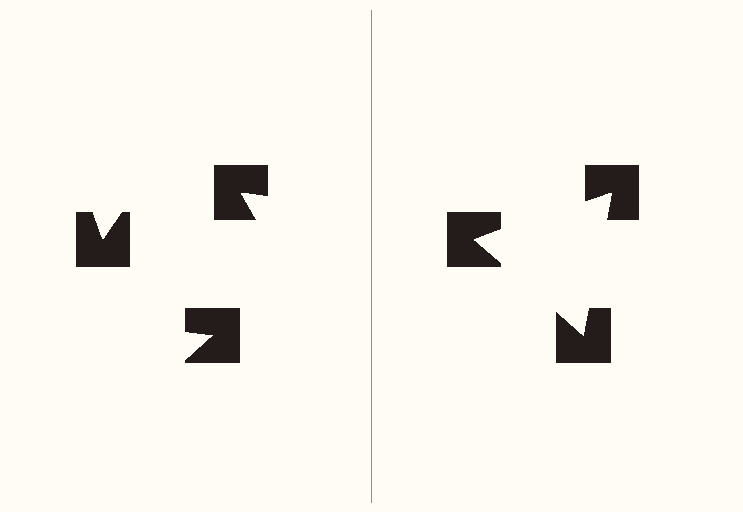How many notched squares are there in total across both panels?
6 — 3 on each side.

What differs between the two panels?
The notched squares are positioned identically on both sides; only the wedge orientations differ. On the right they align to a triangle; on the left they are misaligned.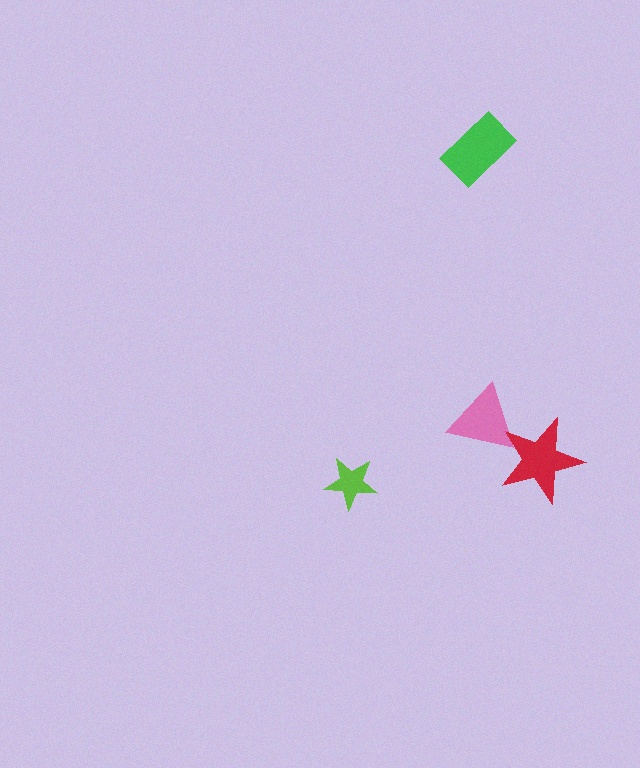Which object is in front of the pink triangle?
The red star is in front of the pink triangle.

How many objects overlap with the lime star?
0 objects overlap with the lime star.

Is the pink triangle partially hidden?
Yes, it is partially covered by another shape.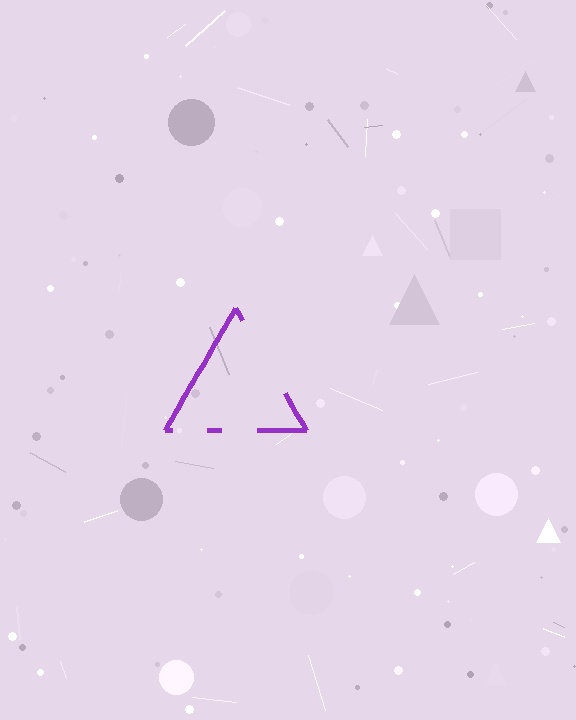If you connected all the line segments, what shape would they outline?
They would outline a triangle.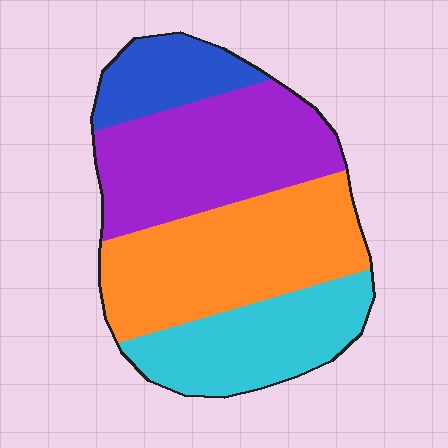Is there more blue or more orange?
Orange.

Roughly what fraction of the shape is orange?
Orange takes up about one third (1/3) of the shape.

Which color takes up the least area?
Blue, at roughly 10%.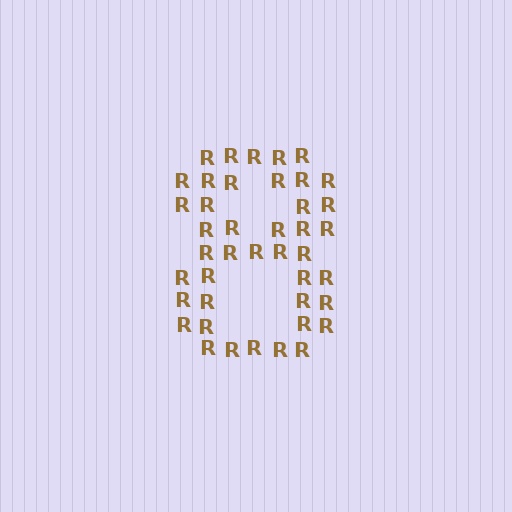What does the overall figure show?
The overall figure shows the digit 8.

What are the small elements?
The small elements are letter R's.